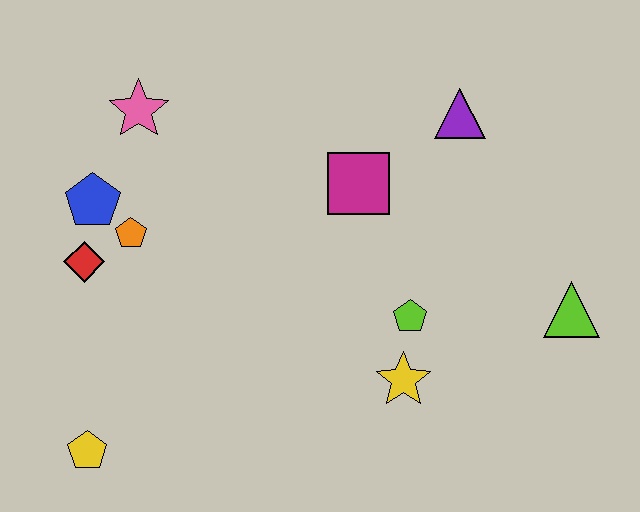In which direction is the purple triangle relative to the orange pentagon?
The purple triangle is to the right of the orange pentagon.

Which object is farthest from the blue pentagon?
The lime triangle is farthest from the blue pentagon.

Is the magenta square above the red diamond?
Yes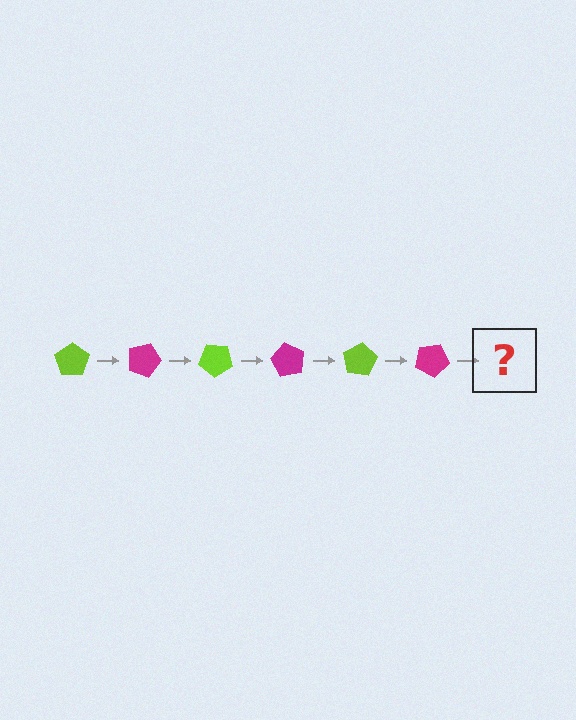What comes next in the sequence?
The next element should be a lime pentagon, rotated 120 degrees from the start.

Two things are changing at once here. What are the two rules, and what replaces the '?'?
The two rules are that it rotates 20 degrees each step and the color cycles through lime and magenta. The '?' should be a lime pentagon, rotated 120 degrees from the start.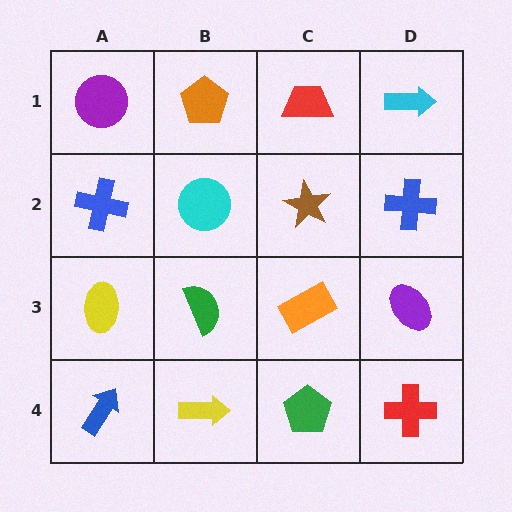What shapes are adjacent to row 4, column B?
A green semicircle (row 3, column B), a blue arrow (row 4, column A), a green pentagon (row 4, column C).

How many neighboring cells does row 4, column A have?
2.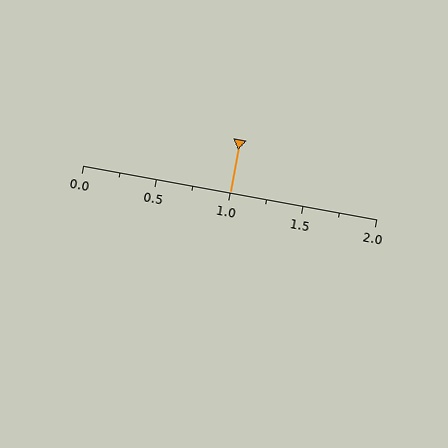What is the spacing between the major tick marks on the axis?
The major ticks are spaced 0.5 apart.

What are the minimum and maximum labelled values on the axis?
The axis runs from 0.0 to 2.0.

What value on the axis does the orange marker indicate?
The marker indicates approximately 1.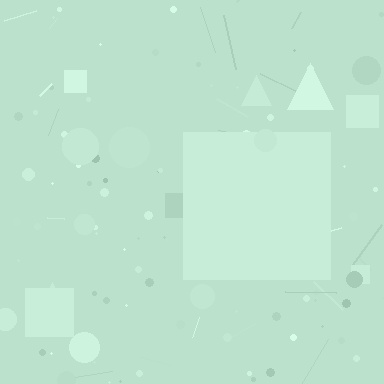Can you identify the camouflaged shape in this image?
The camouflaged shape is a square.